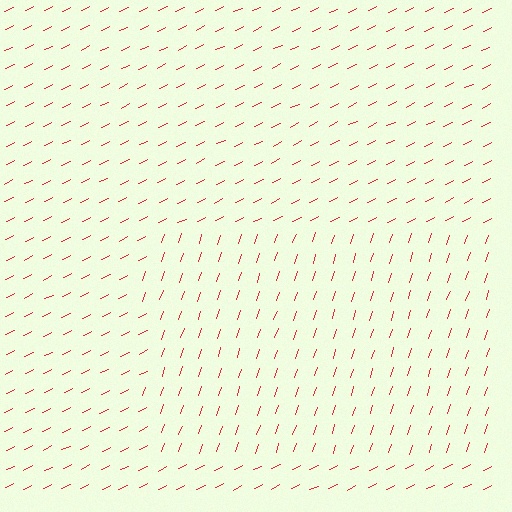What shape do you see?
I see a rectangle.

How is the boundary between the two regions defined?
The boundary is defined purely by a change in line orientation (approximately 45 degrees difference). All lines are the same color and thickness.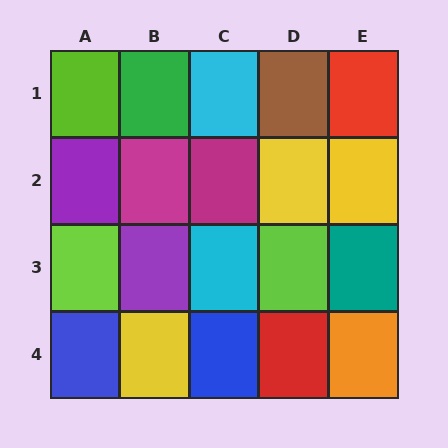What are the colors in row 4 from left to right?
Blue, yellow, blue, red, orange.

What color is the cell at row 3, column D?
Lime.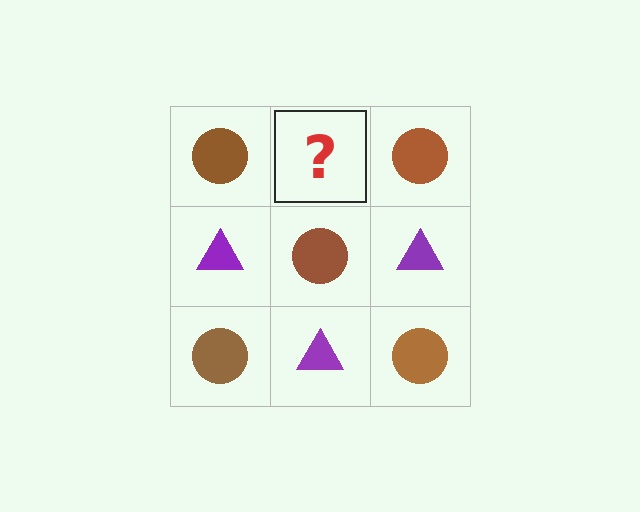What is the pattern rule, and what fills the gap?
The rule is that it alternates brown circle and purple triangle in a checkerboard pattern. The gap should be filled with a purple triangle.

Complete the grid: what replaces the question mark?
The question mark should be replaced with a purple triangle.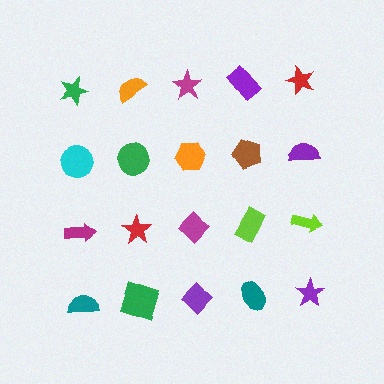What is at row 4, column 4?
A teal ellipse.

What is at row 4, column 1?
A teal semicircle.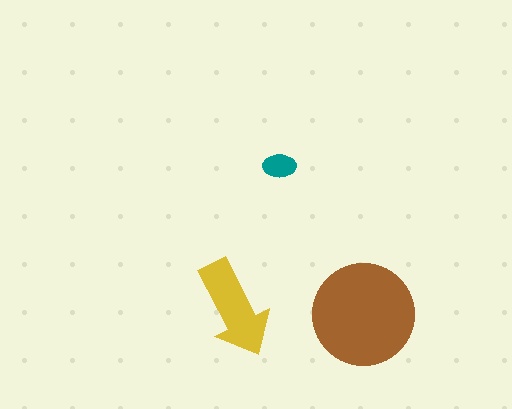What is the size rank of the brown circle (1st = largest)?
1st.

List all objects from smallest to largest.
The teal ellipse, the yellow arrow, the brown circle.